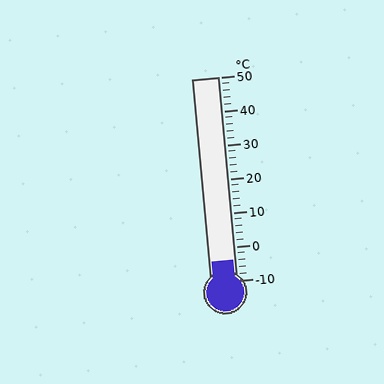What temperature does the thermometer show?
The thermometer shows approximately -4°C.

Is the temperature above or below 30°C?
The temperature is below 30°C.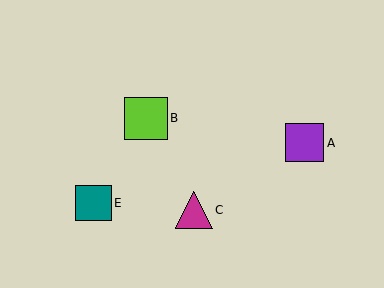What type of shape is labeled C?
Shape C is a magenta triangle.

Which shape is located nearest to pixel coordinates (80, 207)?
The teal square (labeled E) at (94, 203) is nearest to that location.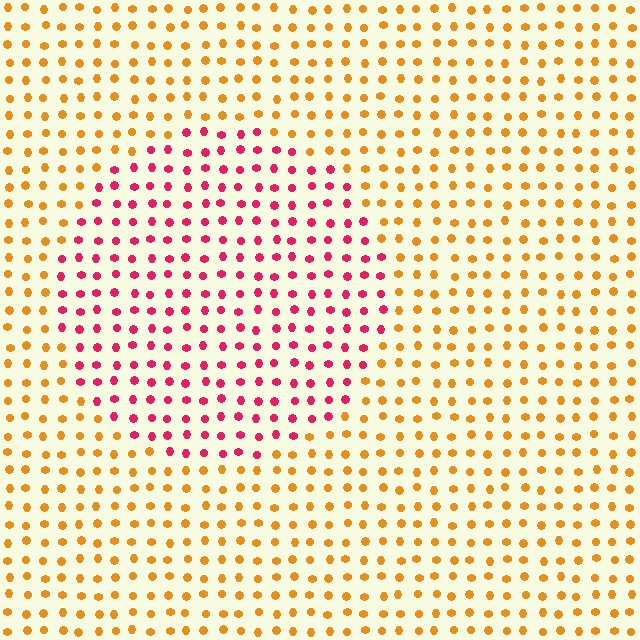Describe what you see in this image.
The image is filled with small orange elements in a uniform arrangement. A circle-shaped region is visible where the elements are tinted to a slightly different hue, forming a subtle color boundary.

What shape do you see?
I see a circle.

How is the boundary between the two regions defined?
The boundary is defined purely by a slight shift in hue (about 56 degrees). Spacing, size, and orientation are identical on both sides.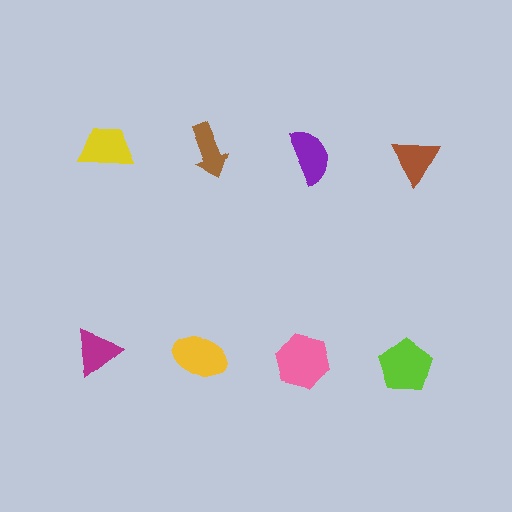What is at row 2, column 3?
A pink hexagon.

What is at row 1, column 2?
A brown arrow.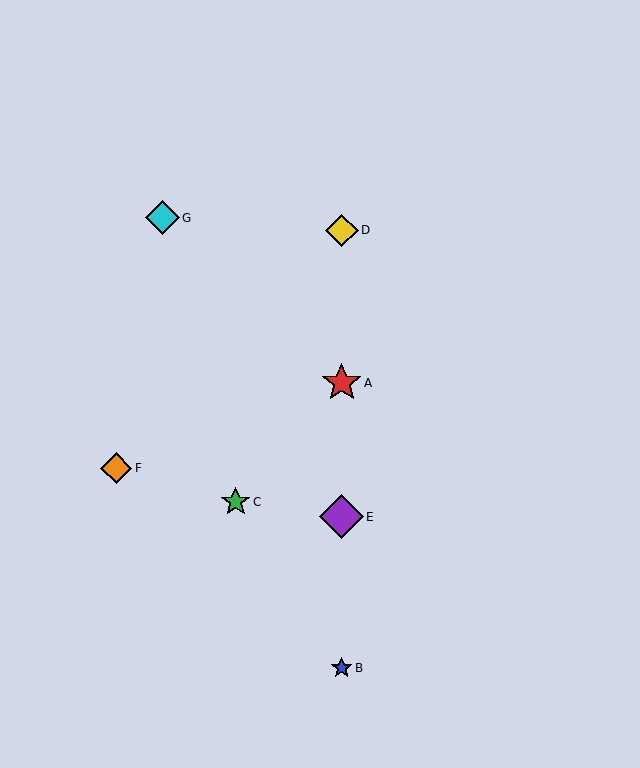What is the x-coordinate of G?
Object G is at x≈162.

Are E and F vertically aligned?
No, E is at x≈342 and F is at x≈116.